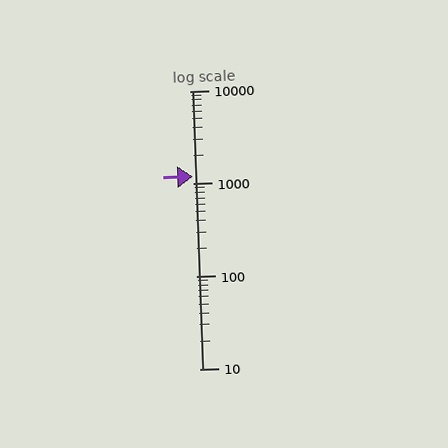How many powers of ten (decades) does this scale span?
The scale spans 3 decades, from 10 to 10000.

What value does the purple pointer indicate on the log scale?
The pointer indicates approximately 1200.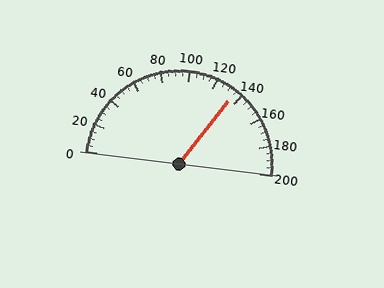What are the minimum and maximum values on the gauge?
The gauge ranges from 0 to 200.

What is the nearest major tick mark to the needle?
The nearest major tick mark is 140.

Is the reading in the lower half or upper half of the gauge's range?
The reading is in the upper half of the range (0 to 200).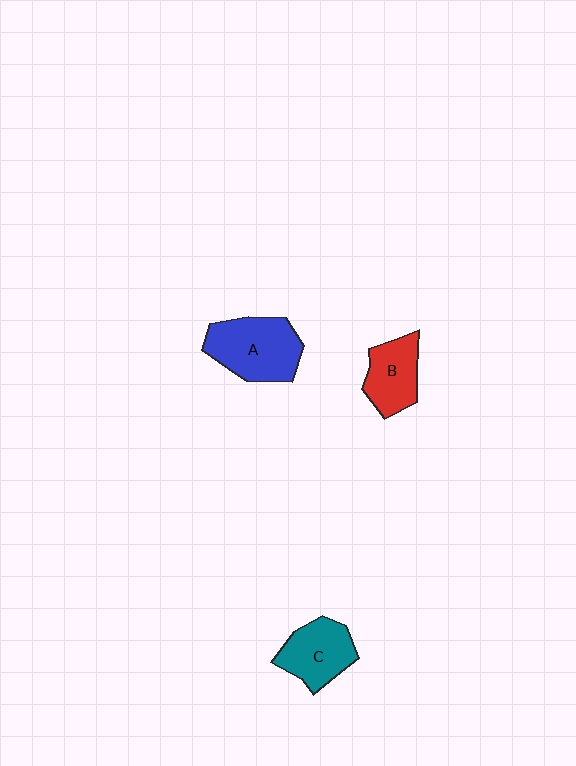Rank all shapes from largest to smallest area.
From largest to smallest: A (blue), C (teal), B (red).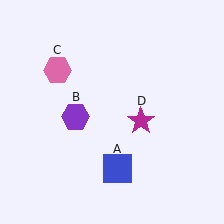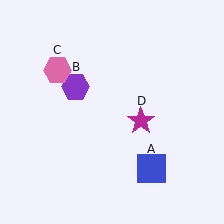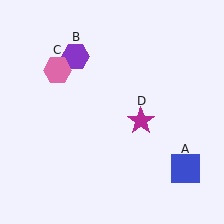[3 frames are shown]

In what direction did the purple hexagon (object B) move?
The purple hexagon (object B) moved up.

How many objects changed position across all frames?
2 objects changed position: blue square (object A), purple hexagon (object B).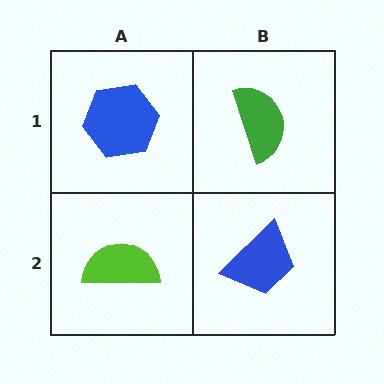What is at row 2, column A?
A lime semicircle.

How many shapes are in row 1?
2 shapes.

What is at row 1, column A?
A blue hexagon.